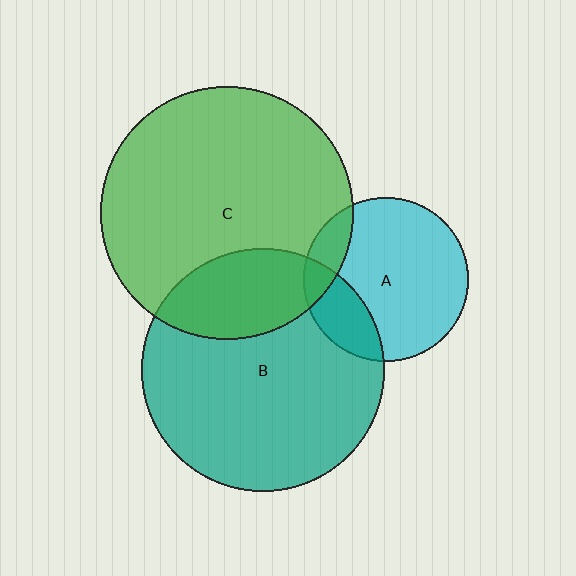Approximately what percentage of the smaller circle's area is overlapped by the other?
Approximately 25%.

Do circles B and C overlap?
Yes.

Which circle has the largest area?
Circle C (green).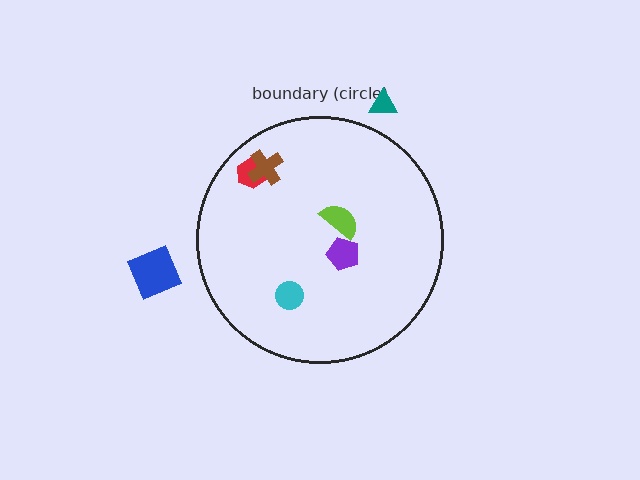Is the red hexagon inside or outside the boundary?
Inside.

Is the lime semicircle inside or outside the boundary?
Inside.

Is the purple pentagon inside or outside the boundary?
Inside.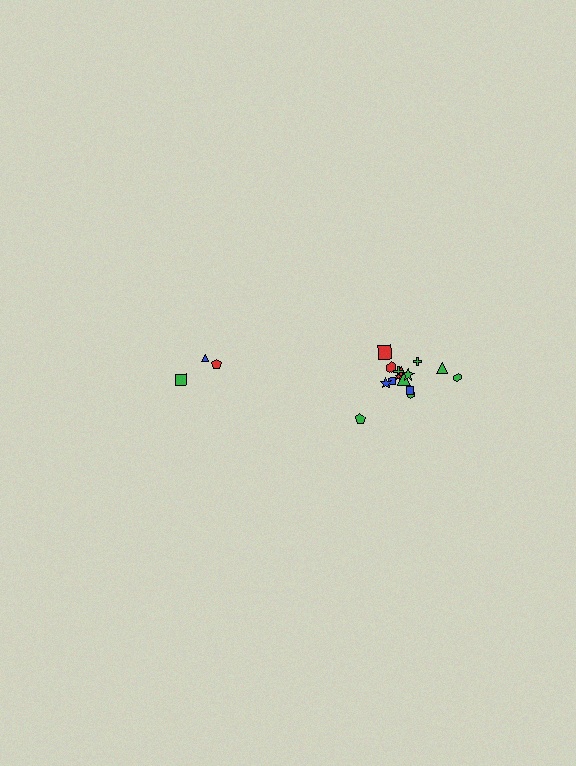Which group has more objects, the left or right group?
The right group.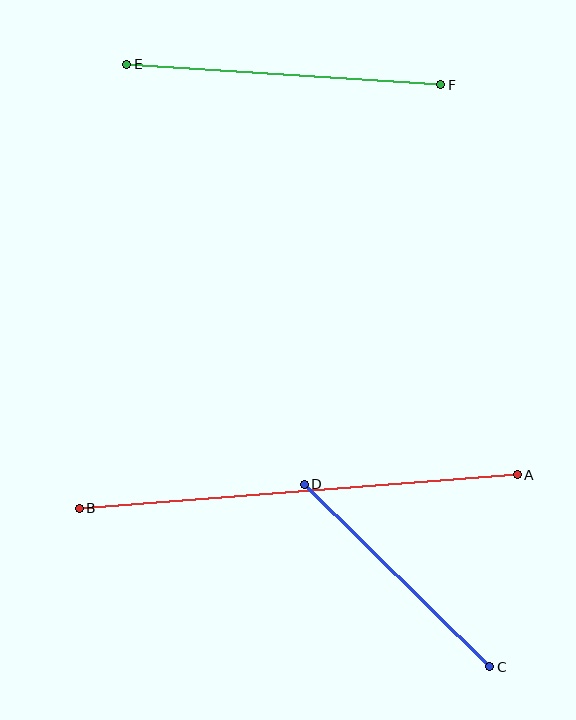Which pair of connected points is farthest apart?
Points A and B are farthest apart.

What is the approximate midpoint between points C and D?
The midpoint is at approximately (397, 575) pixels.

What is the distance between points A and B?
The distance is approximately 439 pixels.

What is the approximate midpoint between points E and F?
The midpoint is at approximately (284, 74) pixels.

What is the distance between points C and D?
The distance is approximately 260 pixels.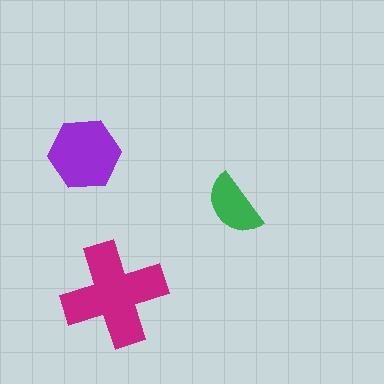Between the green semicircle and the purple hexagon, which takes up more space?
The purple hexagon.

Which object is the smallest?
The green semicircle.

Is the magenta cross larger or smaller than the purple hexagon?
Larger.